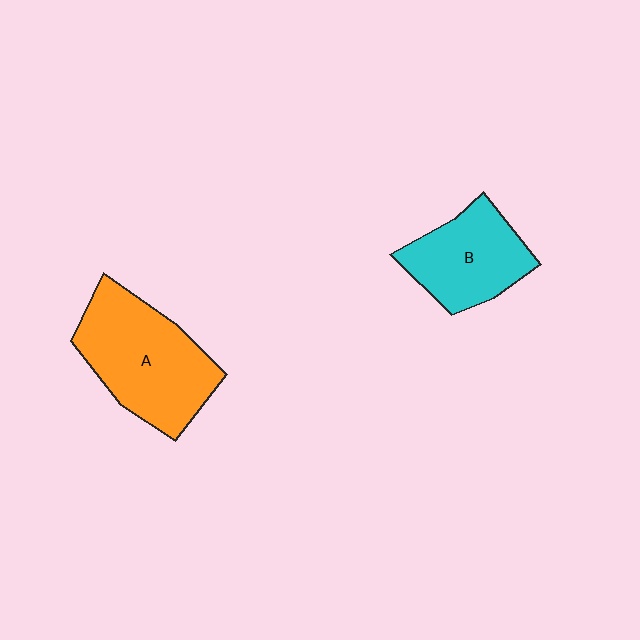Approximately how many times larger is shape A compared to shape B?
Approximately 1.4 times.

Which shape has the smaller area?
Shape B (cyan).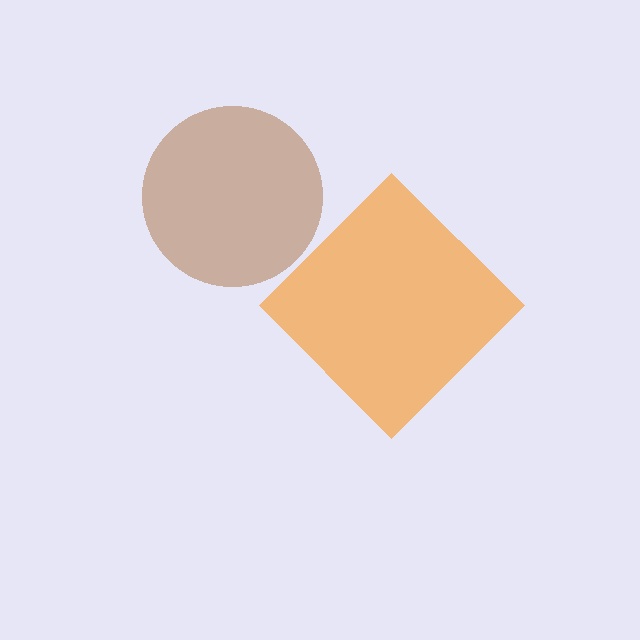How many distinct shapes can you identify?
There are 2 distinct shapes: a brown circle, an orange diamond.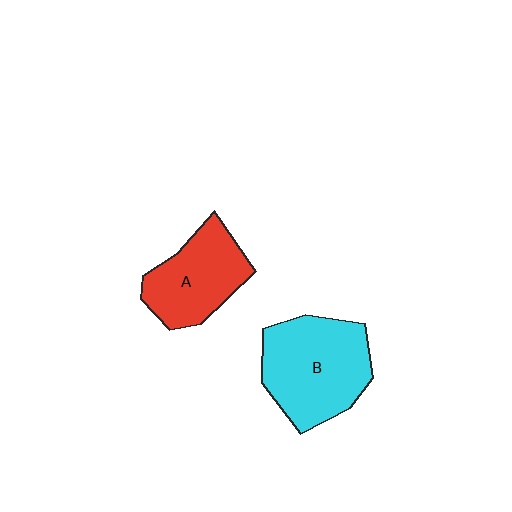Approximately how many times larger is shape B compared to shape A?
Approximately 1.3 times.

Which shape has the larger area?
Shape B (cyan).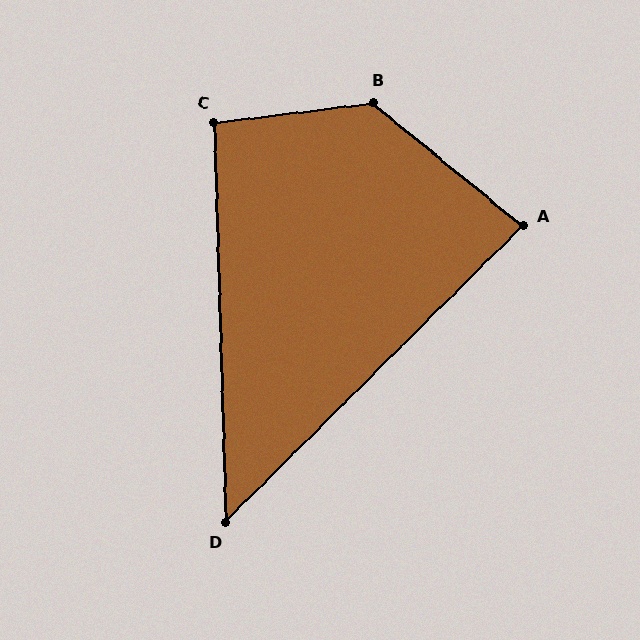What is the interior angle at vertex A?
Approximately 84 degrees (acute).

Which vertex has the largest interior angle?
B, at approximately 133 degrees.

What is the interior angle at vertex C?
Approximately 96 degrees (obtuse).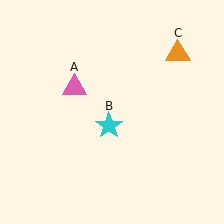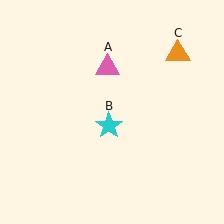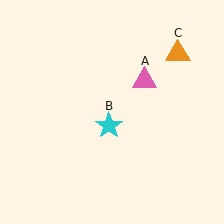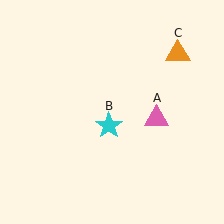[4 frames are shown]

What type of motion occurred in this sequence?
The pink triangle (object A) rotated clockwise around the center of the scene.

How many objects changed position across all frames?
1 object changed position: pink triangle (object A).